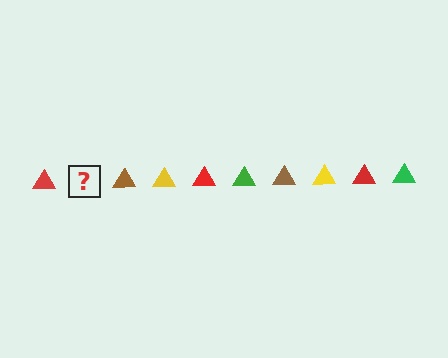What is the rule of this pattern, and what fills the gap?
The rule is that the pattern cycles through red, green, brown, yellow triangles. The gap should be filled with a green triangle.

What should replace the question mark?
The question mark should be replaced with a green triangle.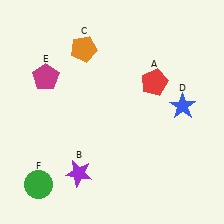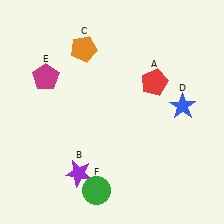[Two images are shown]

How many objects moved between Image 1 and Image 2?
1 object moved between the two images.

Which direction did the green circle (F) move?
The green circle (F) moved right.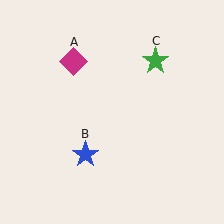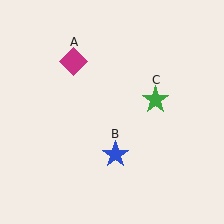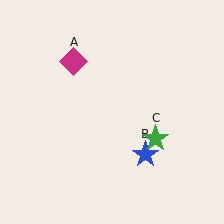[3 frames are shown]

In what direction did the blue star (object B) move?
The blue star (object B) moved right.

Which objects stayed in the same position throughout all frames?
Magenta diamond (object A) remained stationary.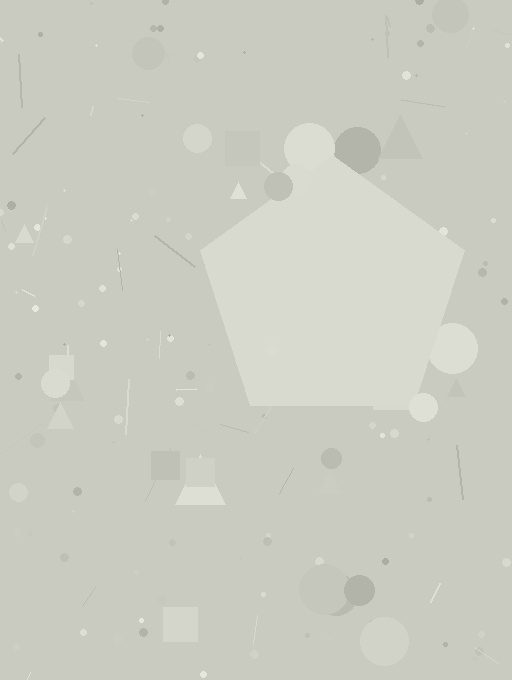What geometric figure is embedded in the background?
A pentagon is embedded in the background.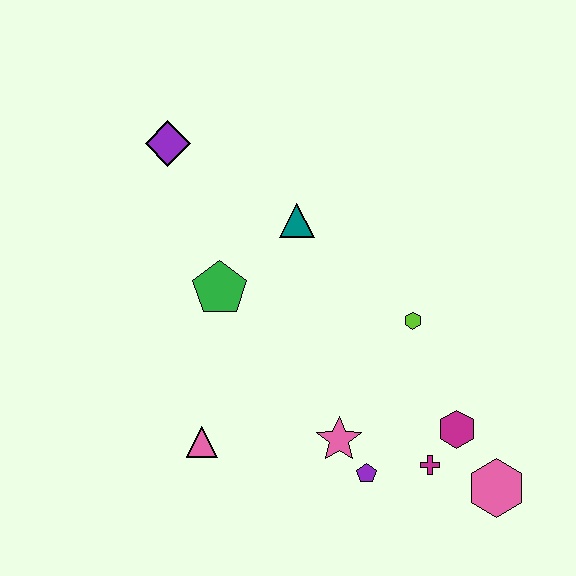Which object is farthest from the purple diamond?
The pink hexagon is farthest from the purple diamond.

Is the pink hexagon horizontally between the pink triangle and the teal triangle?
No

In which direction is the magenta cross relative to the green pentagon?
The magenta cross is to the right of the green pentagon.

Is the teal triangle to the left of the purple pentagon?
Yes